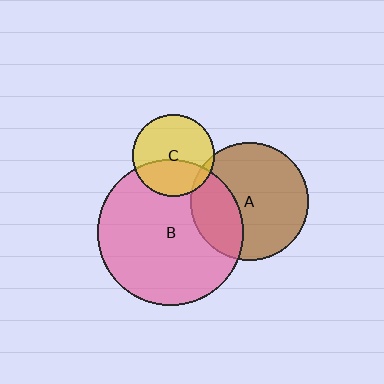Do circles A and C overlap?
Yes.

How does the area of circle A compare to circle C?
Approximately 2.0 times.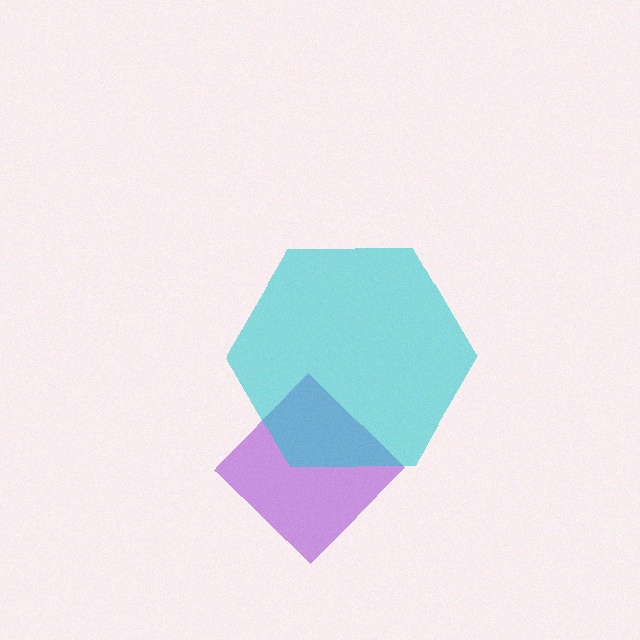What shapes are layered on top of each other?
The layered shapes are: a purple diamond, a cyan hexagon.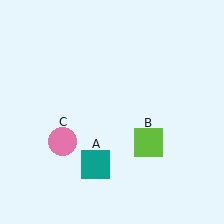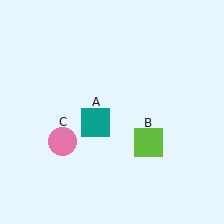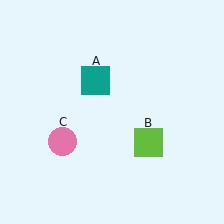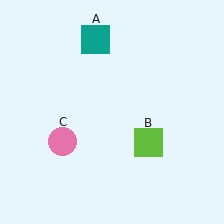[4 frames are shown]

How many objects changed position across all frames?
1 object changed position: teal square (object A).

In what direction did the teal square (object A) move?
The teal square (object A) moved up.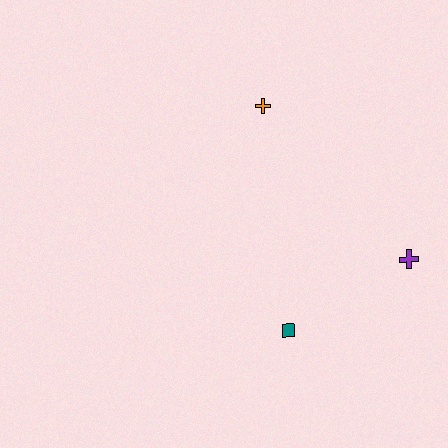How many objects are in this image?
There are 3 objects.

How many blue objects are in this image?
There are no blue objects.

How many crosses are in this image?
There are 2 crosses.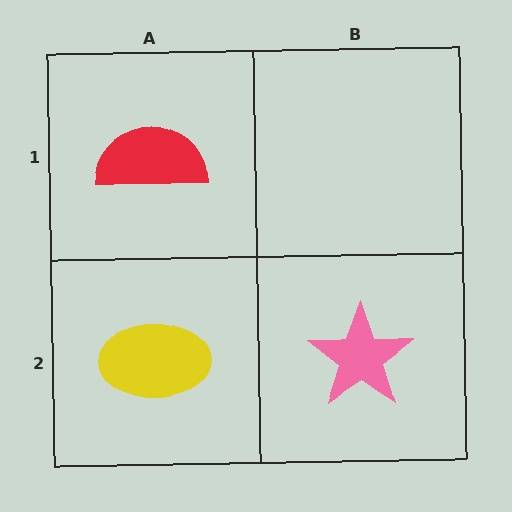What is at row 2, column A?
A yellow ellipse.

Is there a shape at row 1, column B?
No, that cell is empty.